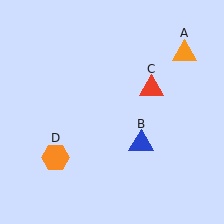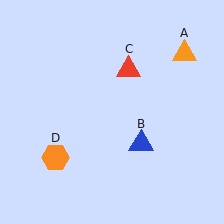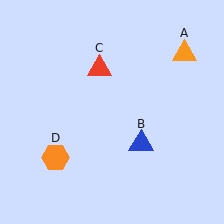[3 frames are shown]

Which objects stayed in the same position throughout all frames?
Orange triangle (object A) and blue triangle (object B) and orange hexagon (object D) remained stationary.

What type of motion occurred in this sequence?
The red triangle (object C) rotated counterclockwise around the center of the scene.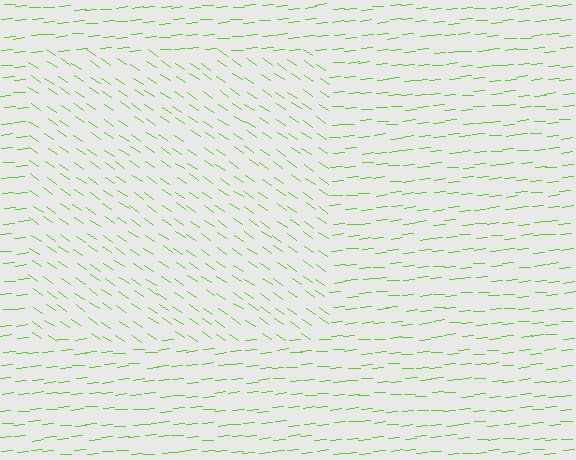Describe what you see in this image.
The image is filled with small lime line segments. A rectangle region in the image has lines oriented differently from the surrounding lines, creating a visible texture boundary.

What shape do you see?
I see a rectangle.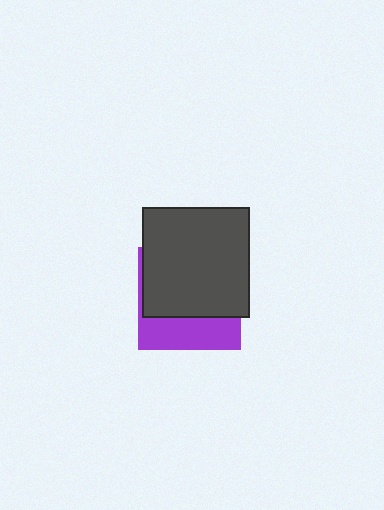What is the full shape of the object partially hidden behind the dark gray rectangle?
The partially hidden object is a purple square.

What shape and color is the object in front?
The object in front is a dark gray rectangle.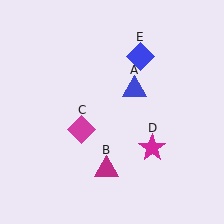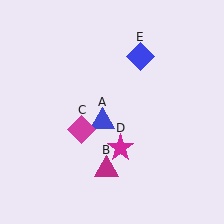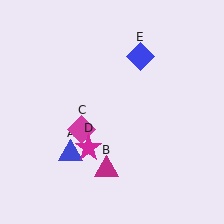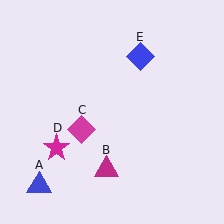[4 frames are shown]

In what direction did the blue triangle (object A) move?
The blue triangle (object A) moved down and to the left.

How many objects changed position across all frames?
2 objects changed position: blue triangle (object A), magenta star (object D).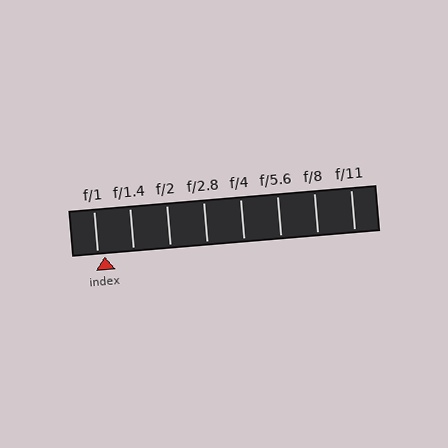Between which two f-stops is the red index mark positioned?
The index mark is between f/1 and f/1.4.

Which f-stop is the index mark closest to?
The index mark is closest to f/1.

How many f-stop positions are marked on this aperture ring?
There are 8 f-stop positions marked.